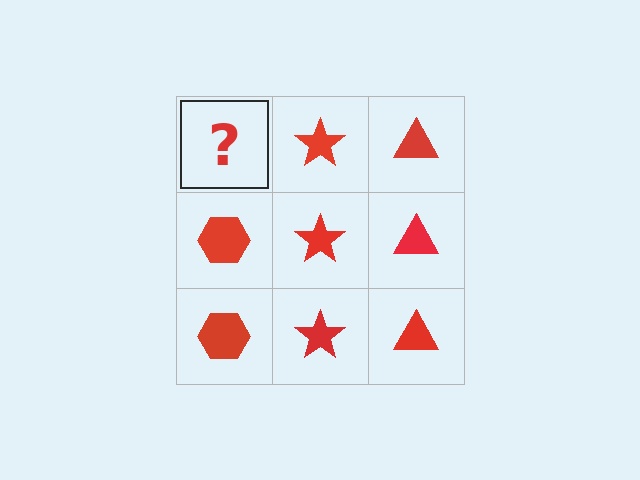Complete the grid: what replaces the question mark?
The question mark should be replaced with a red hexagon.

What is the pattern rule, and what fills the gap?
The rule is that each column has a consistent shape. The gap should be filled with a red hexagon.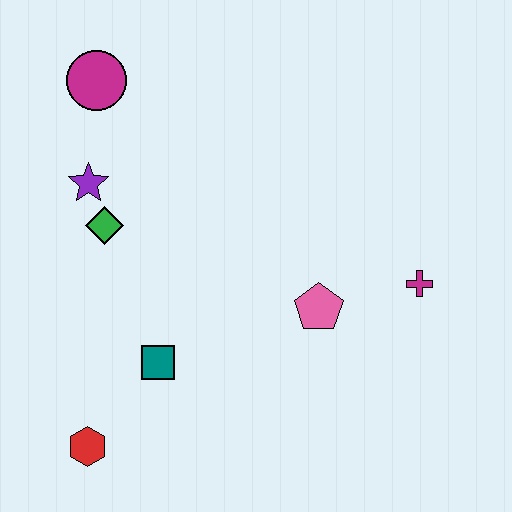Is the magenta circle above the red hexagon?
Yes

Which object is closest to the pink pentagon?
The magenta cross is closest to the pink pentagon.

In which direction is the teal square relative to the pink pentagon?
The teal square is to the left of the pink pentagon.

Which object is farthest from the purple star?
The magenta cross is farthest from the purple star.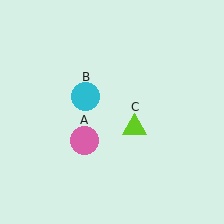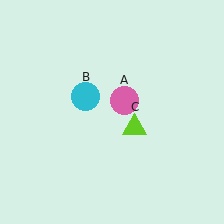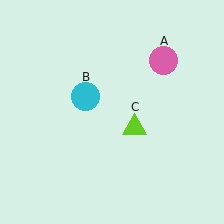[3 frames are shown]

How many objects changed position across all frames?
1 object changed position: pink circle (object A).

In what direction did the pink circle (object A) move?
The pink circle (object A) moved up and to the right.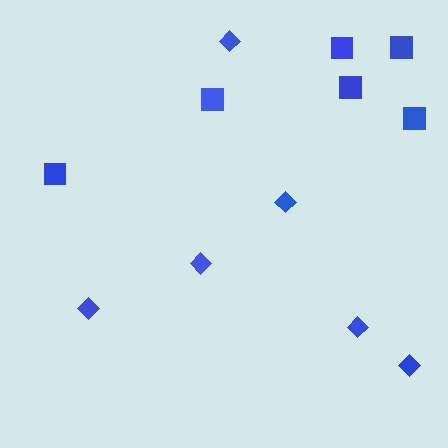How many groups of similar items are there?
There are 2 groups: one group of diamonds (6) and one group of squares (6).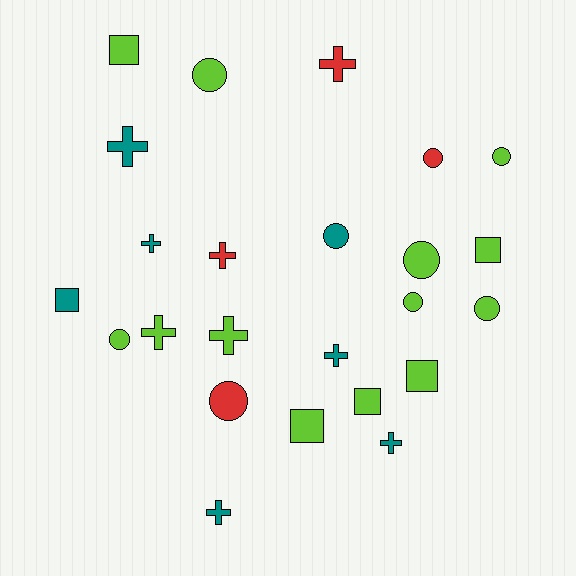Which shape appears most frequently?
Cross, with 9 objects.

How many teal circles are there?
There is 1 teal circle.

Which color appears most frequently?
Lime, with 13 objects.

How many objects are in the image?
There are 24 objects.